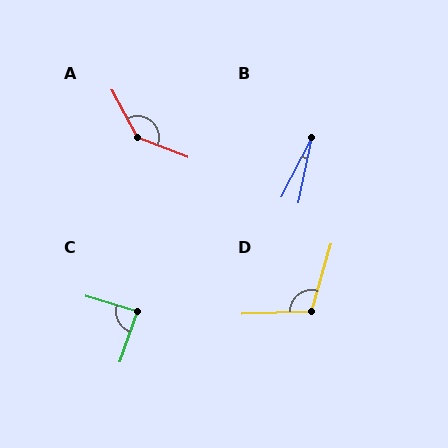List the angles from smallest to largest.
B (15°), C (88°), D (108°), A (140°).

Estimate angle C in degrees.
Approximately 88 degrees.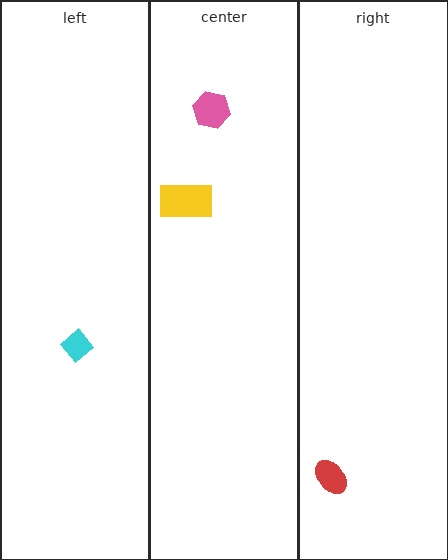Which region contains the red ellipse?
The right region.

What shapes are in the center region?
The yellow rectangle, the pink hexagon.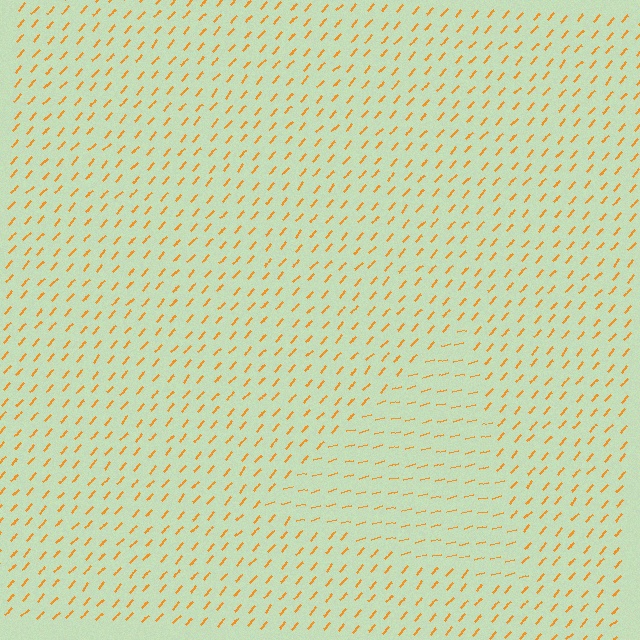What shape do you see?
I see a triangle.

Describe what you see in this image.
The image is filled with small orange line segments. A triangle region in the image has lines oriented differently from the surrounding lines, creating a visible texture boundary.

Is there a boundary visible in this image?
Yes, there is a texture boundary formed by a change in line orientation.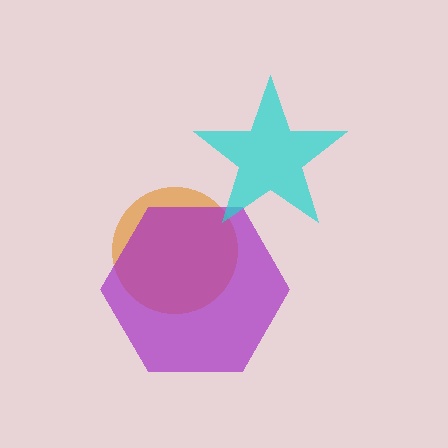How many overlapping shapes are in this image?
There are 3 overlapping shapes in the image.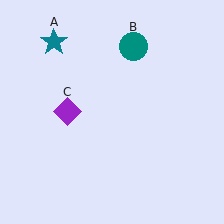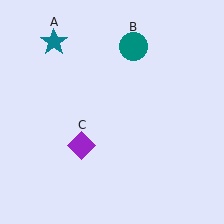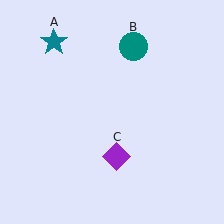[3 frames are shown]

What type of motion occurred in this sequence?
The purple diamond (object C) rotated counterclockwise around the center of the scene.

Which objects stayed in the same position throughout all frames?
Teal star (object A) and teal circle (object B) remained stationary.